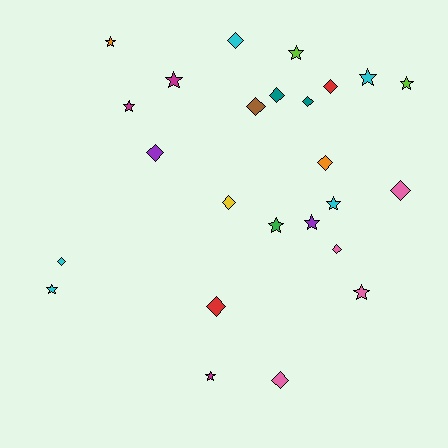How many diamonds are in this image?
There are 13 diamonds.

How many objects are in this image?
There are 25 objects.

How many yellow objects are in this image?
There is 1 yellow object.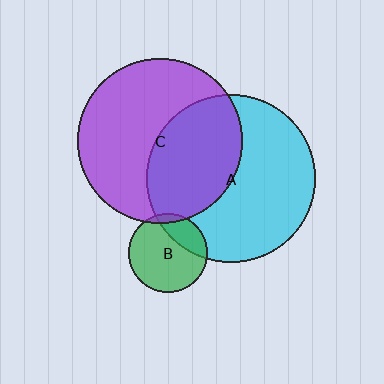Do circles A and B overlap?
Yes.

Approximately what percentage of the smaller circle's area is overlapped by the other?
Approximately 25%.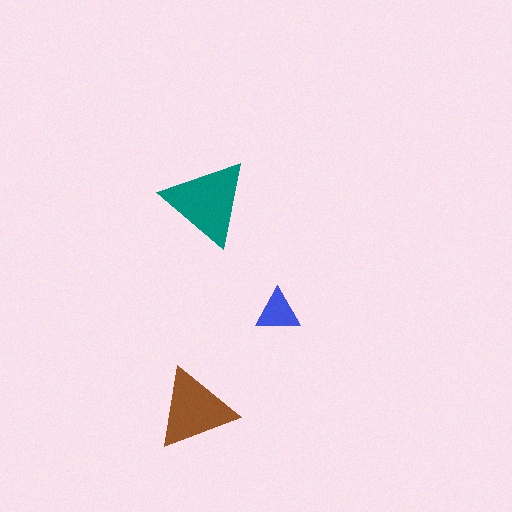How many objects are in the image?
There are 3 objects in the image.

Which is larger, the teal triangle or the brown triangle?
The teal one.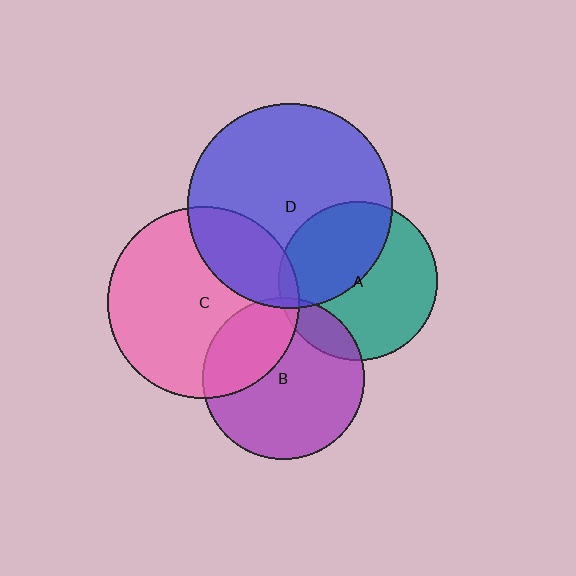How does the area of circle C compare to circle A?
Approximately 1.5 times.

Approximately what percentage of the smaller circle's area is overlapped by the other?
Approximately 5%.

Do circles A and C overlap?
Yes.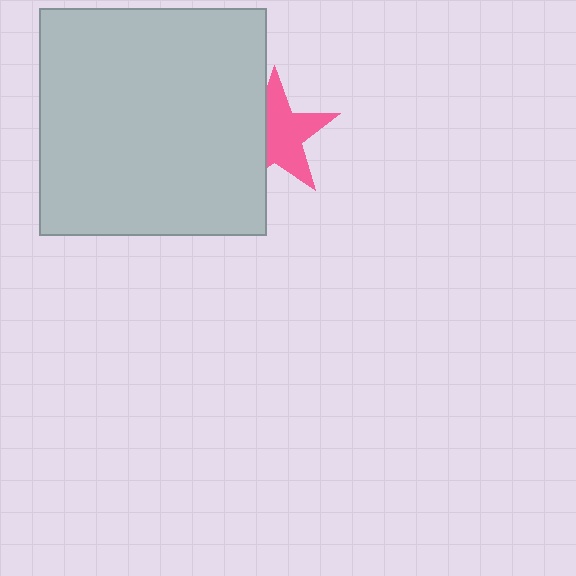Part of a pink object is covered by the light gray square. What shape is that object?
It is a star.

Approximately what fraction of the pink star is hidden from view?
Roughly 38% of the pink star is hidden behind the light gray square.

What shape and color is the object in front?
The object in front is a light gray square.